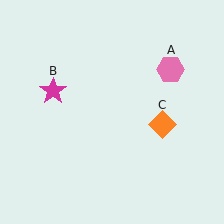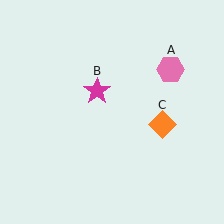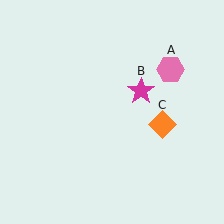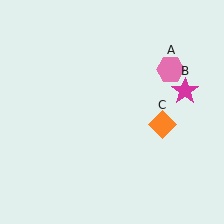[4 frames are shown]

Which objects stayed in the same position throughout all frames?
Pink hexagon (object A) and orange diamond (object C) remained stationary.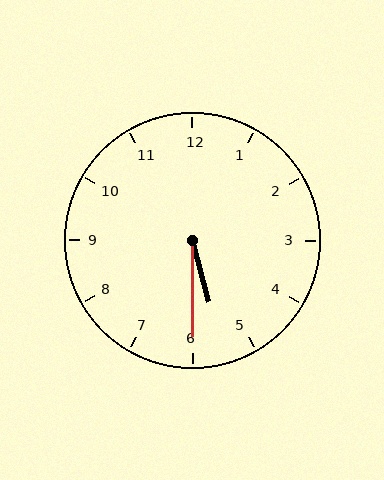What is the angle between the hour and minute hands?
Approximately 15 degrees.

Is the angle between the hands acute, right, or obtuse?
It is acute.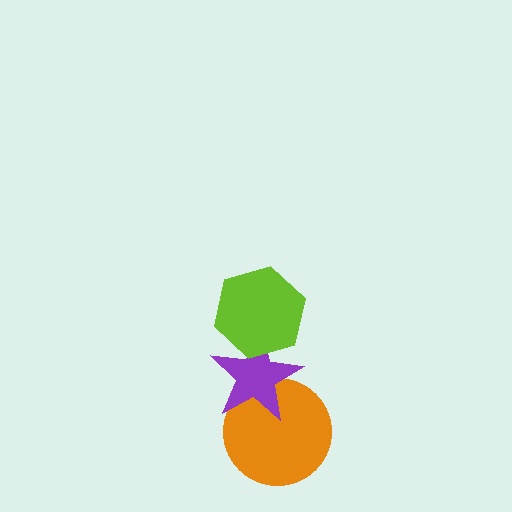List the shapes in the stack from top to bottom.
From top to bottom: the lime hexagon, the purple star, the orange circle.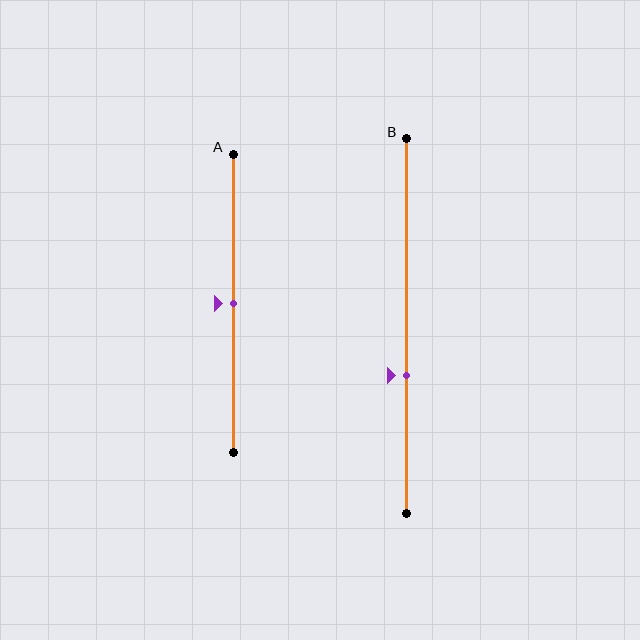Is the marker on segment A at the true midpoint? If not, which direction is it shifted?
Yes, the marker on segment A is at the true midpoint.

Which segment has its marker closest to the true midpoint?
Segment A has its marker closest to the true midpoint.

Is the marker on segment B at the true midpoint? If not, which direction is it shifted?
No, the marker on segment B is shifted downward by about 13% of the segment length.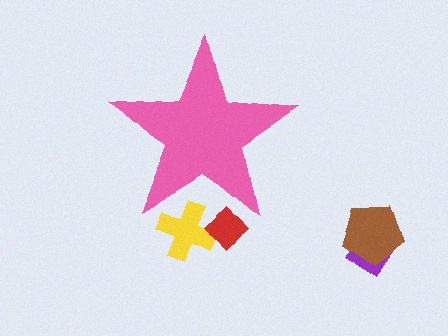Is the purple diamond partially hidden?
No, the purple diamond is fully visible.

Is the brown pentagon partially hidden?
No, the brown pentagon is fully visible.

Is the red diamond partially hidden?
Yes, the red diamond is partially hidden behind the pink star.